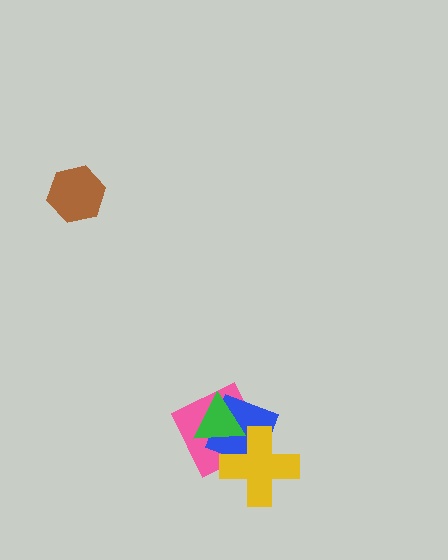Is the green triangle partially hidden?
Yes, it is partially covered by another shape.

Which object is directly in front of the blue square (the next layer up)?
The green triangle is directly in front of the blue square.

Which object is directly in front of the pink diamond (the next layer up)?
The blue square is directly in front of the pink diamond.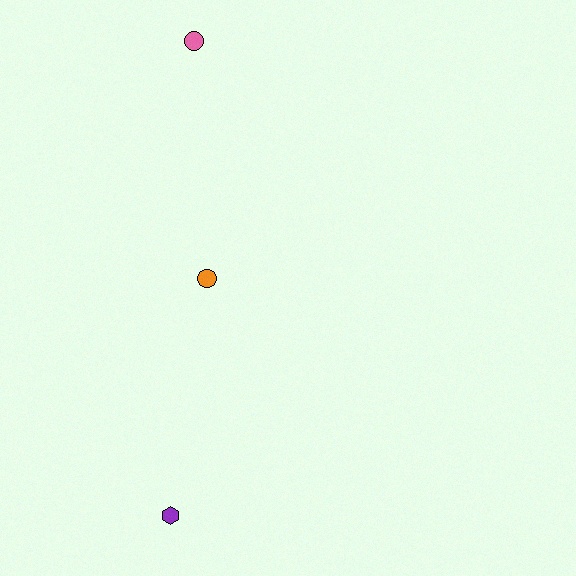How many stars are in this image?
There are no stars.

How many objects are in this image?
There are 3 objects.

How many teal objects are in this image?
There are no teal objects.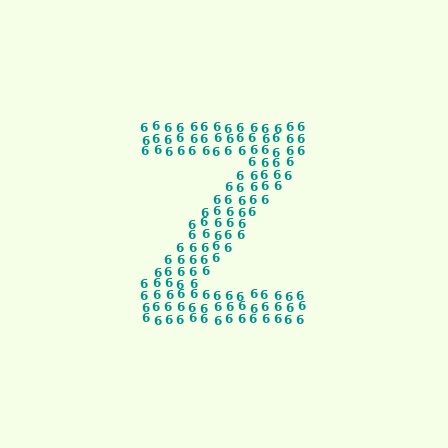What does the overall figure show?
The overall figure shows the letter Z.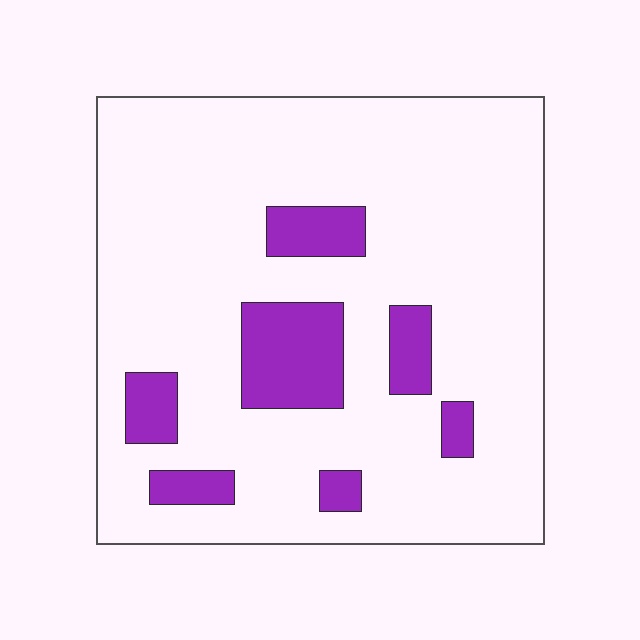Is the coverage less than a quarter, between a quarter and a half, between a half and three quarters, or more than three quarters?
Less than a quarter.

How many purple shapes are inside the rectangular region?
7.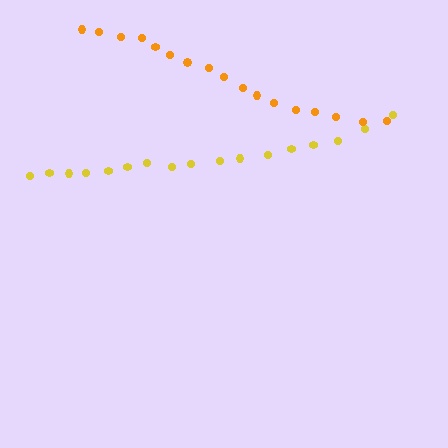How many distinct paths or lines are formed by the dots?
There are 2 distinct paths.